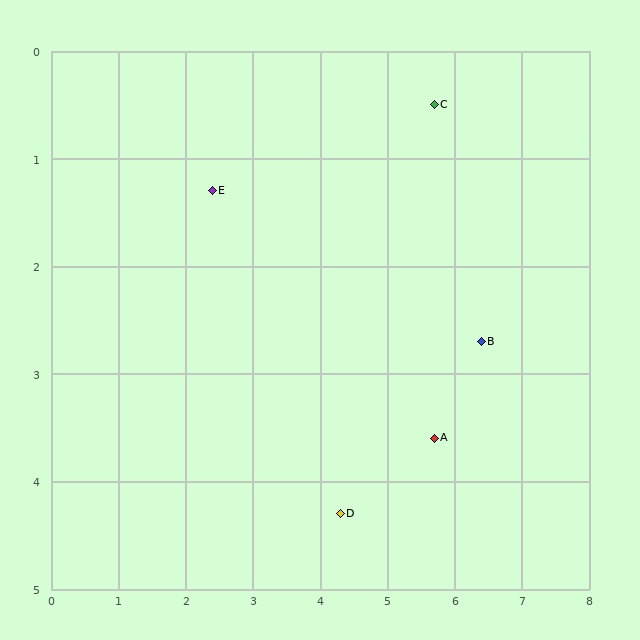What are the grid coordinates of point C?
Point C is at approximately (5.7, 0.5).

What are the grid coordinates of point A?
Point A is at approximately (5.7, 3.6).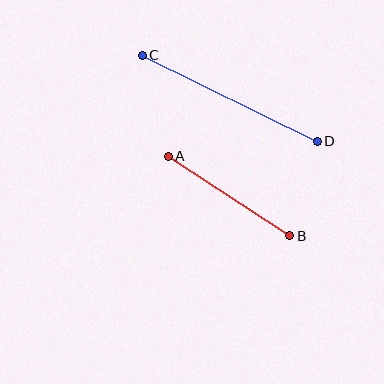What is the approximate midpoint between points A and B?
The midpoint is at approximately (229, 196) pixels.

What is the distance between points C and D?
The distance is approximately 195 pixels.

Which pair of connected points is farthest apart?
Points C and D are farthest apart.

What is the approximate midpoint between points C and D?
The midpoint is at approximately (230, 98) pixels.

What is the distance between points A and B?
The distance is approximately 145 pixels.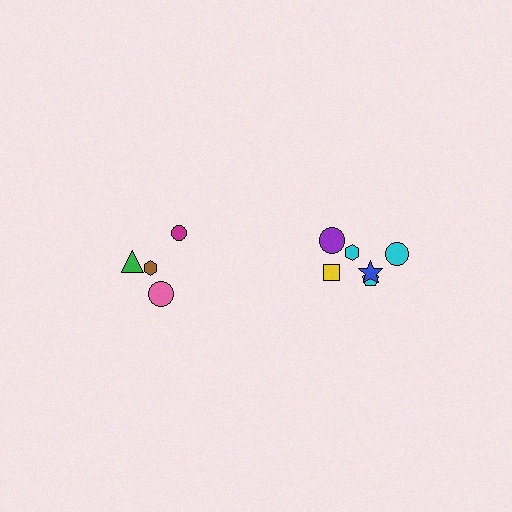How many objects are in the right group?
There are 6 objects.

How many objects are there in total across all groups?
There are 10 objects.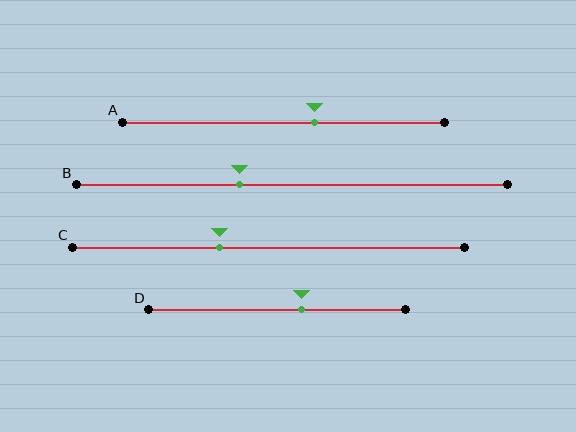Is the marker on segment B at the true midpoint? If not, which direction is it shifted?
No, the marker on segment B is shifted to the left by about 12% of the segment length.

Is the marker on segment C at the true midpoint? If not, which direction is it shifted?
No, the marker on segment C is shifted to the left by about 12% of the segment length.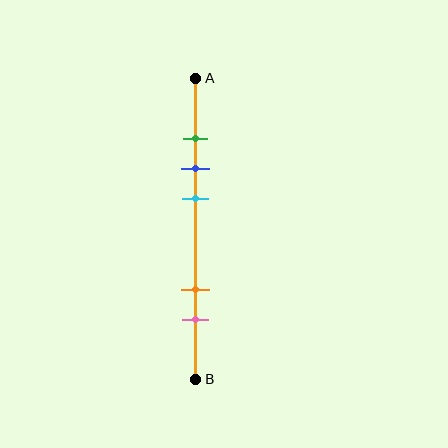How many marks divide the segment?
There are 5 marks dividing the segment.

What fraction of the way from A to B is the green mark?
The green mark is approximately 20% (0.2) of the way from A to B.